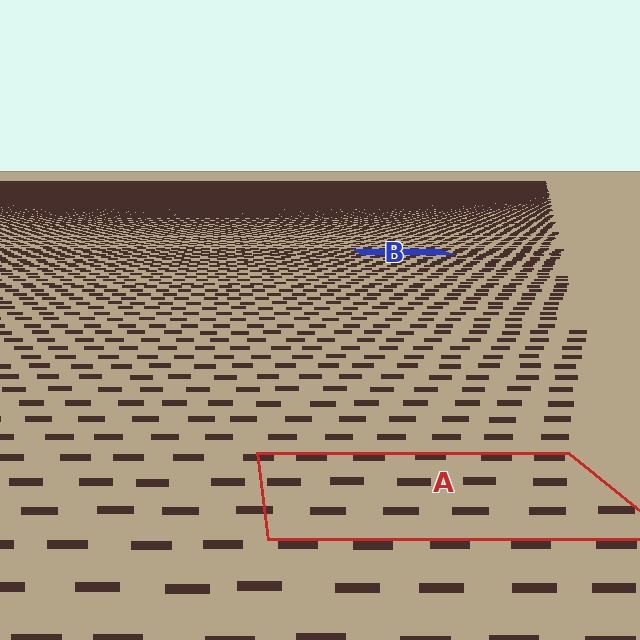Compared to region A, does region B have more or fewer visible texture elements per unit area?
Region B has more texture elements per unit area — they are packed more densely because it is farther away.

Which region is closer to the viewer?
Region A is closer. The texture elements there are larger and more spread out.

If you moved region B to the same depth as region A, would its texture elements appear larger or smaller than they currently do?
They would appear larger. At a closer depth, the same texture elements are projected at a bigger on-screen size.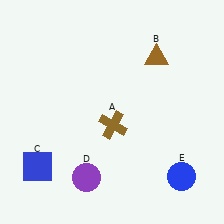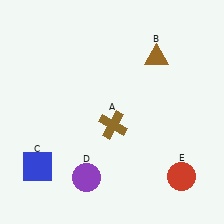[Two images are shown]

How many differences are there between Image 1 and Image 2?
There is 1 difference between the two images.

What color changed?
The circle (E) changed from blue in Image 1 to red in Image 2.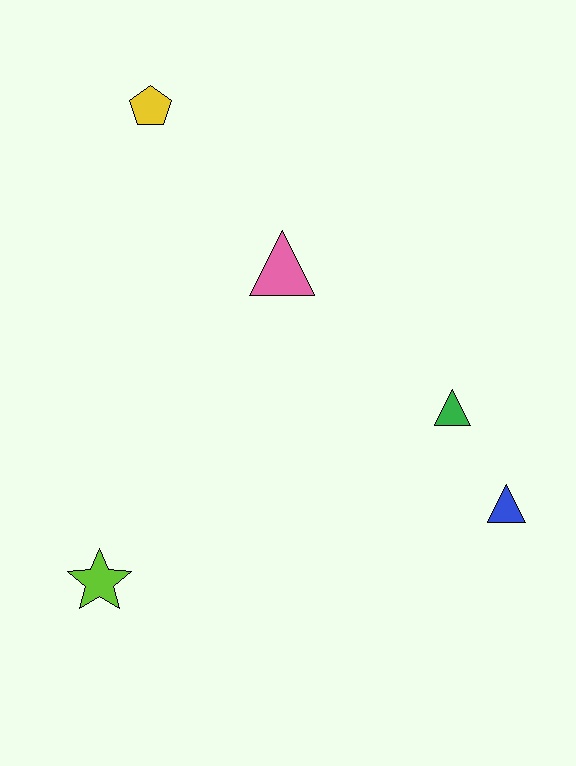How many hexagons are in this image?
There are no hexagons.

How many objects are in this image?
There are 5 objects.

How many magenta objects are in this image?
There are no magenta objects.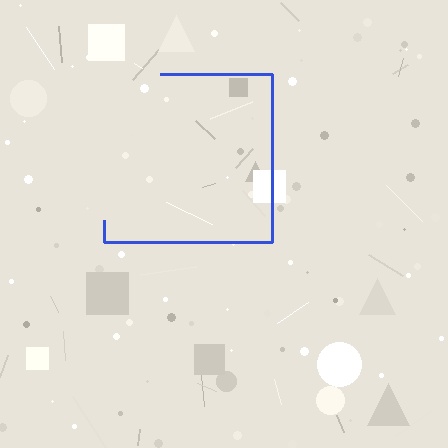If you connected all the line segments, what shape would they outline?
They would outline a square.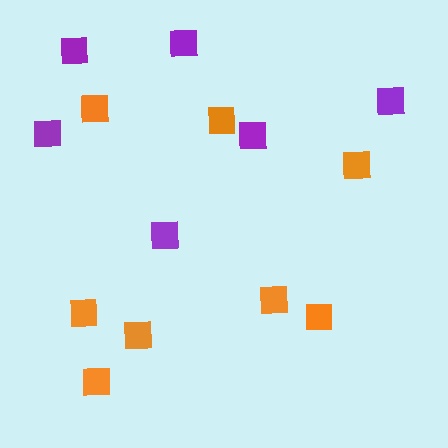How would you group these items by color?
There are 2 groups: one group of orange squares (8) and one group of purple squares (6).